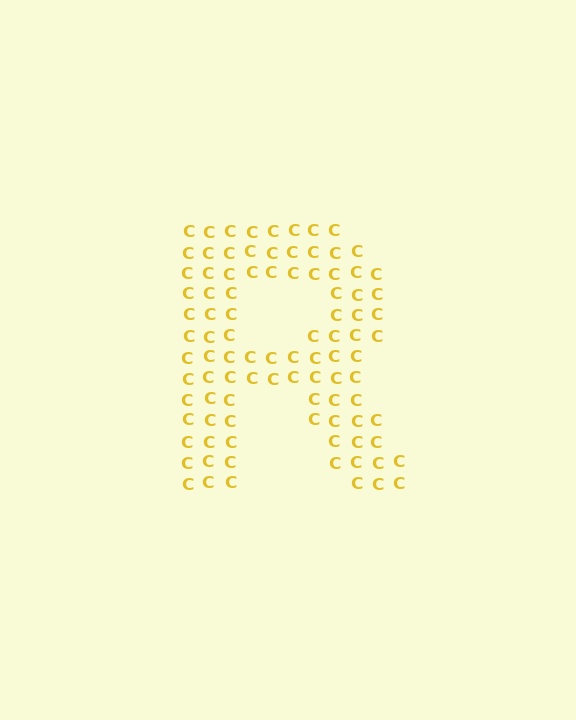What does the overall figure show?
The overall figure shows the letter R.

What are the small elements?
The small elements are letter C's.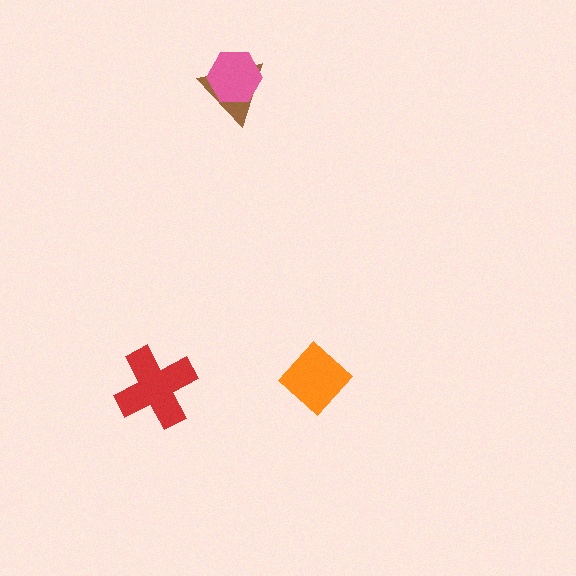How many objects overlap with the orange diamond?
0 objects overlap with the orange diamond.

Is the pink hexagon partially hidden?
No, no other shape covers it.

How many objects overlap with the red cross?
0 objects overlap with the red cross.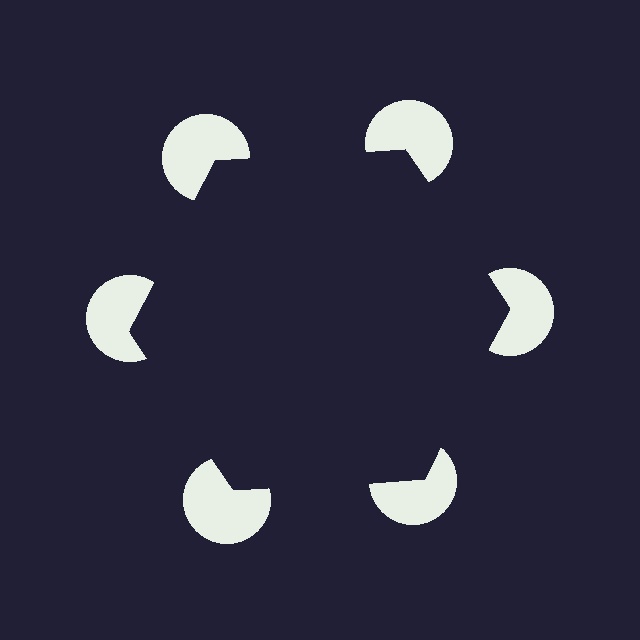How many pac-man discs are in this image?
There are 6 — one at each vertex of the illusory hexagon.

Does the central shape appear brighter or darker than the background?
It typically appears slightly darker than the background, even though no actual brightness change is drawn.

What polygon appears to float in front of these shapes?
An illusory hexagon — its edges are inferred from the aligned wedge cuts in the pac-man discs, not physically drawn.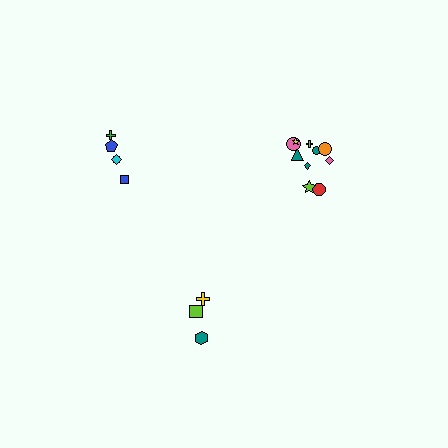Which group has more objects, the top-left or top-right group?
The top-right group.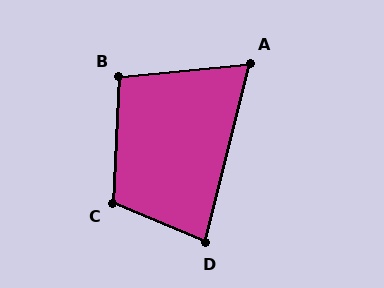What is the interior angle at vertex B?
Approximately 99 degrees (obtuse).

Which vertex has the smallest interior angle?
A, at approximately 70 degrees.